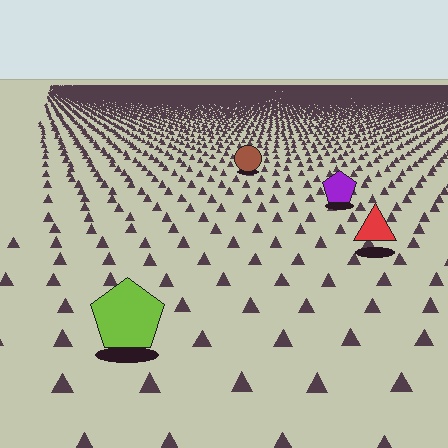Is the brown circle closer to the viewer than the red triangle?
No. The red triangle is closer — you can tell from the texture gradient: the ground texture is coarser near it.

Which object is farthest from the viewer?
The brown circle is farthest from the viewer. It appears smaller and the ground texture around it is denser.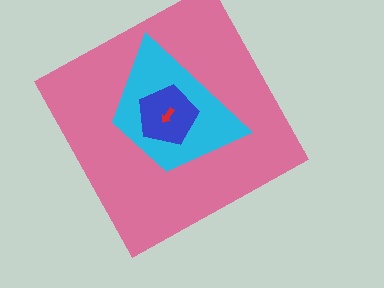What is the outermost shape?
The pink square.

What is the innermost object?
The red arrow.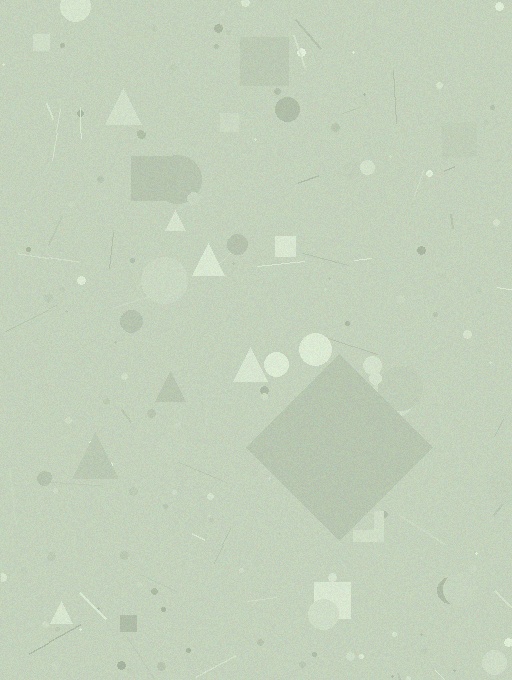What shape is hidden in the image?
A diamond is hidden in the image.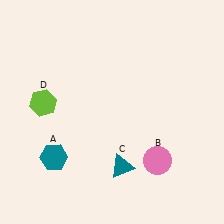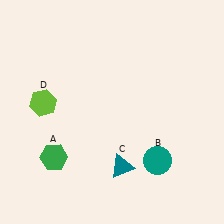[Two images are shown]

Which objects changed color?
A changed from teal to green. B changed from pink to teal.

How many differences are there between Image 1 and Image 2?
There are 2 differences between the two images.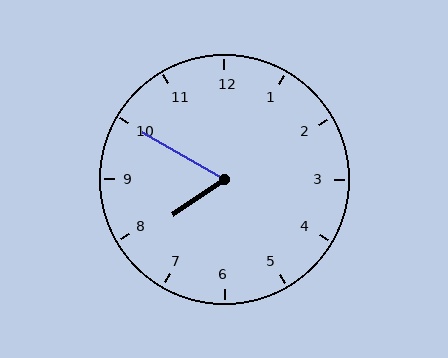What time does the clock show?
7:50.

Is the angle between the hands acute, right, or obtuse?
It is acute.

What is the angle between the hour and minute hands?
Approximately 65 degrees.